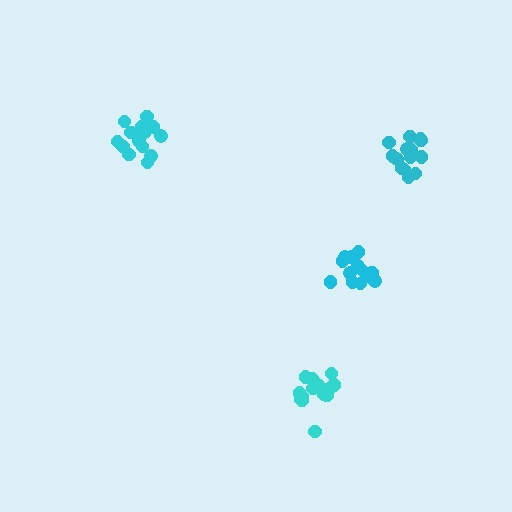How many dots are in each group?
Group 1: 13 dots, Group 2: 16 dots, Group 3: 16 dots, Group 4: 15 dots (60 total).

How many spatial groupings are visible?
There are 4 spatial groupings.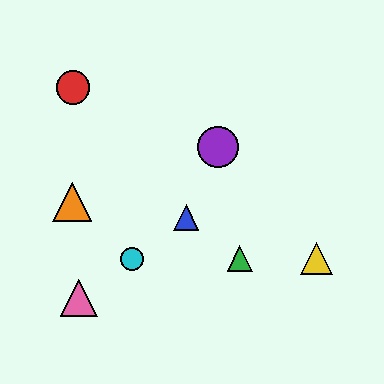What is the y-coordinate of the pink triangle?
The pink triangle is at y≈298.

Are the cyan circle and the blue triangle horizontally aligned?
No, the cyan circle is at y≈259 and the blue triangle is at y≈218.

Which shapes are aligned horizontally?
The green triangle, the yellow triangle, the cyan circle are aligned horizontally.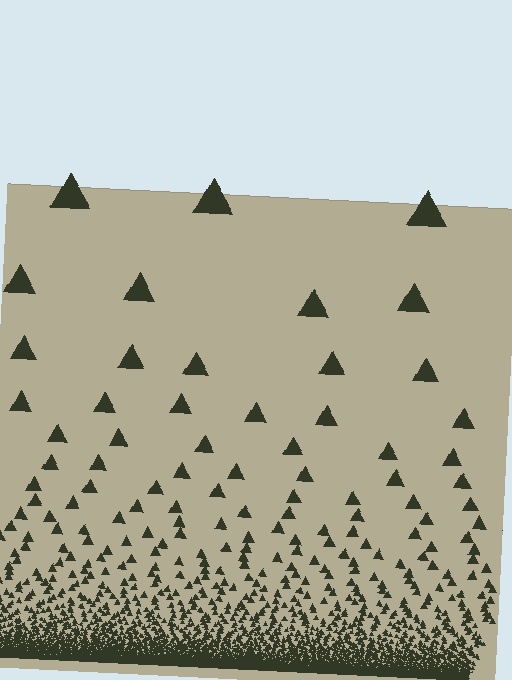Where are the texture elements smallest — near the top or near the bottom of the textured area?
Near the bottom.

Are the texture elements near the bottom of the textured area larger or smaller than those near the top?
Smaller. The gradient is inverted — elements near the bottom are smaller and denser.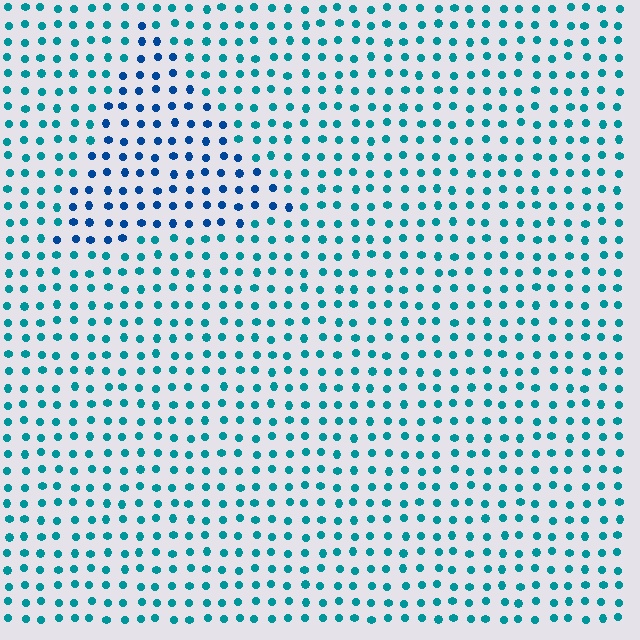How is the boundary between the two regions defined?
The boundary is defined purely by a slight shift in hue (about 31 degrees). Spacing, size, and orientation are identical on both sides.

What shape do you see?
I see a triangle.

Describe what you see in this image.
The image is filled with small teal elements in a uniform arrangement. A triangle-shaped region is visible where the elements are tinted to a slightly different hue, forming a subtle color boundary.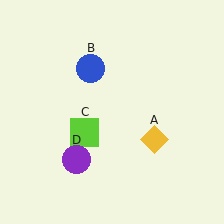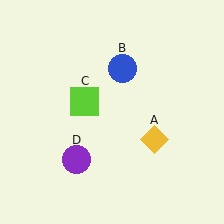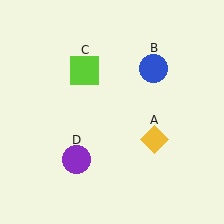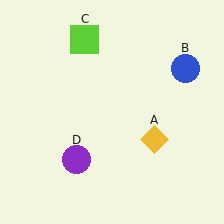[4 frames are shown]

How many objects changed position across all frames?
2 objects changed position: blue circle (object B), lime square (object C).